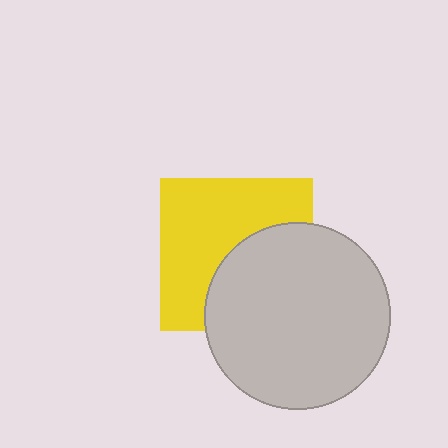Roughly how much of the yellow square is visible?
About half of it is visible (roughly 57%).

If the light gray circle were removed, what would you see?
You would see the complete yellow square.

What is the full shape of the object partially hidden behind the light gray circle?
The partially hidden object is a yellow square.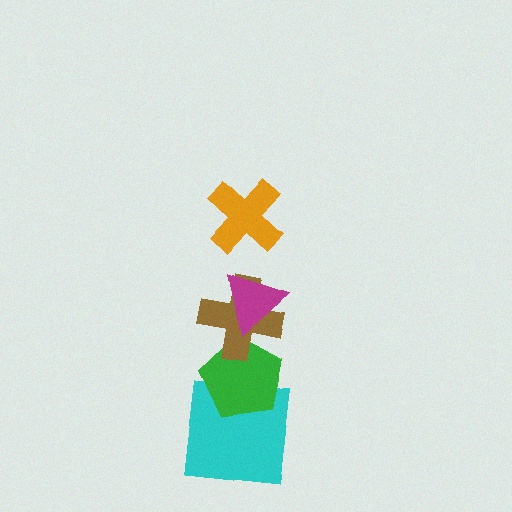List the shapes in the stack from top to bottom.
From top to bottom: the orange cross, the magenta triangle, the brown cross, the green pentagon, the cyan square.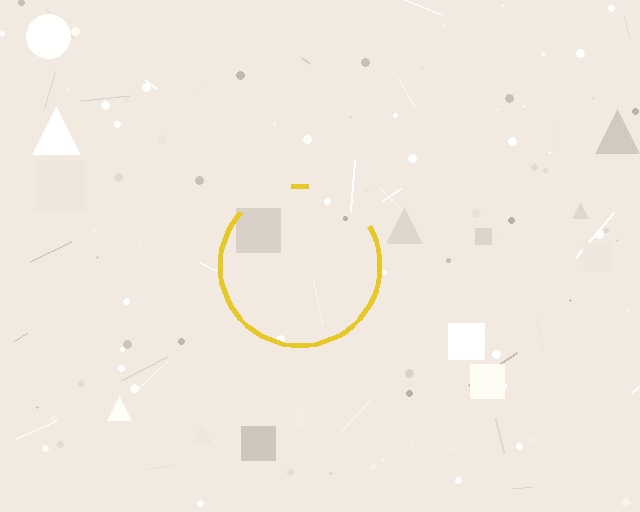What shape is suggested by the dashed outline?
The dashed outline suggests a circle.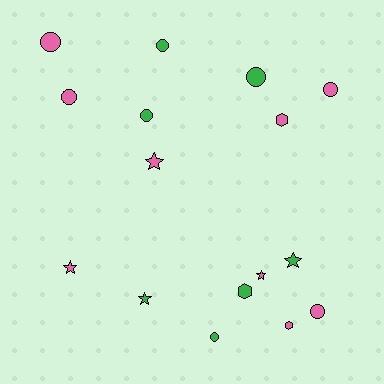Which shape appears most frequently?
Circle, with 8 objects.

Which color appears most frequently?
Pink, with 9 objects.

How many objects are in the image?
There are 16 objects.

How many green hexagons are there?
There is 1 green hexagon.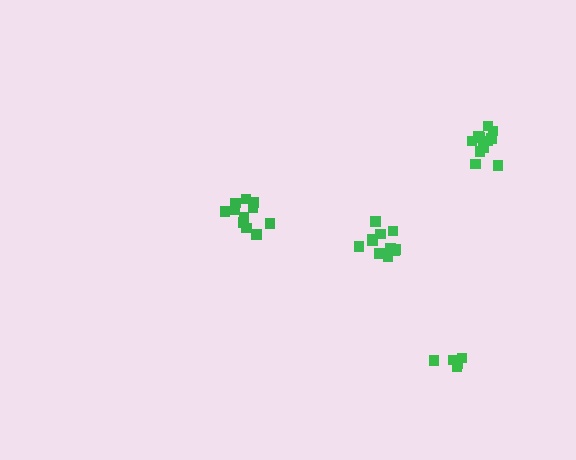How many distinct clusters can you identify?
There are 4 distinct clusters.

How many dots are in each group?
Group 1: 11 dots, Group 2: 11 dots, Group 3: 5 dots, Group 4: 11 dots (38 total).